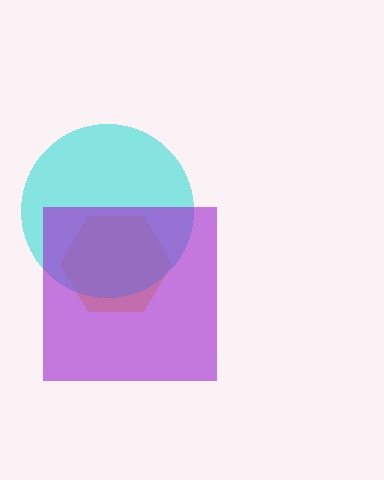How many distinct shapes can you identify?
There are 3 distinct shapes: a yellow hexagon, a cyan circle, a purple square.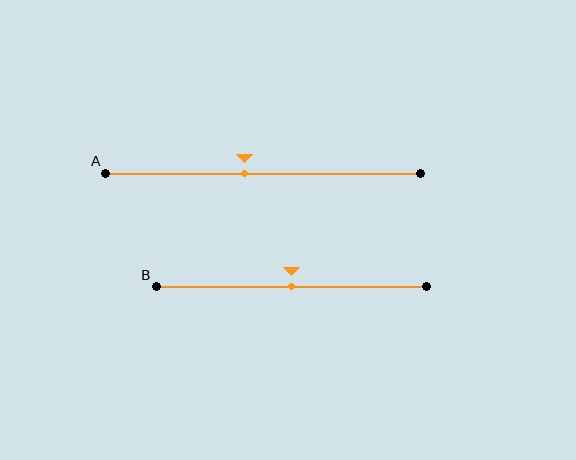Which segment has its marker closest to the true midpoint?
Segment B has its marker closest to the true midpoint.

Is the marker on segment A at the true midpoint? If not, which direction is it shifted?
No, the marker on segment A is shifted to the left by about 6% of the segment length.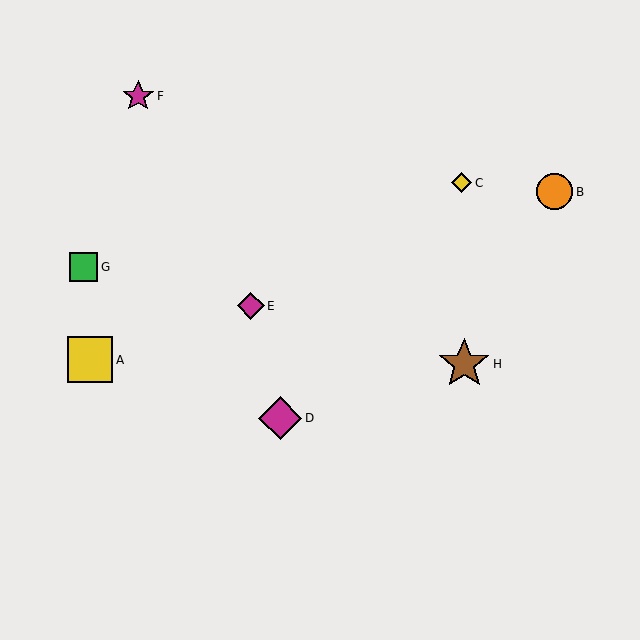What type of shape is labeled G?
Shape G is a green square.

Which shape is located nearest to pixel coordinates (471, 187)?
The yellow diamond (labeled C) at (462, 183) is nearest to that location.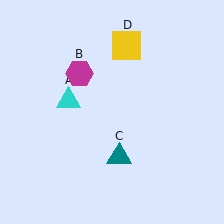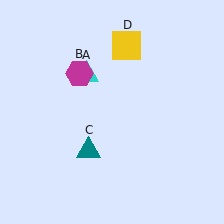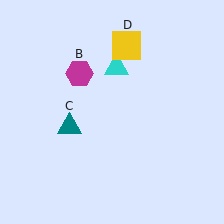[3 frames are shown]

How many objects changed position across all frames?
2 objects changed position: cyan triangle (object A), teal triangle (object C).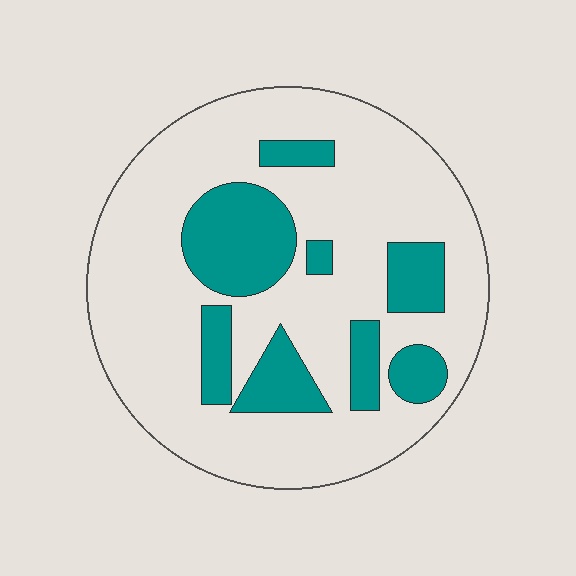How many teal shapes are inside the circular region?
8.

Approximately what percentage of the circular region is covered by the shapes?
Approximately 25%.